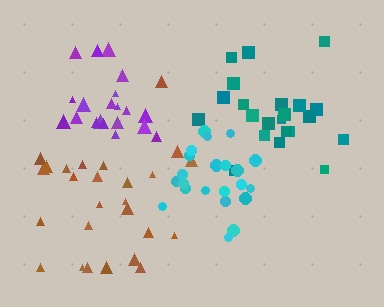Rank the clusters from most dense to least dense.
purple, teal, cyan, brown.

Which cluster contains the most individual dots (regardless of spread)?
Brown (26).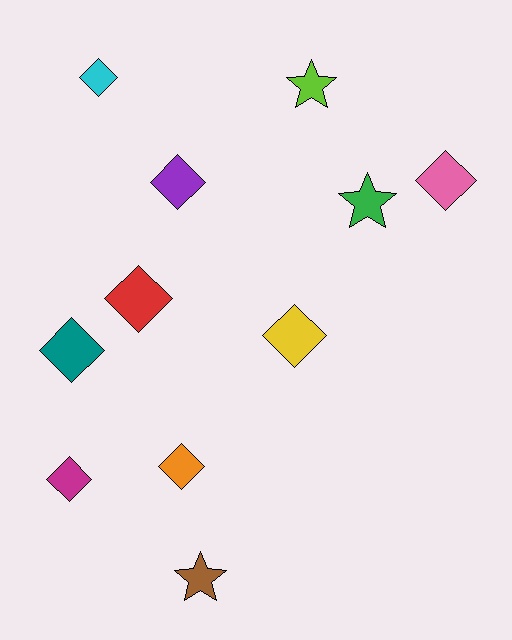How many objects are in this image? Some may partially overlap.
There are 11 objects.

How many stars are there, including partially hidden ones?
There are 3 stars.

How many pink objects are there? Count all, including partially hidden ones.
There is 1 pink object.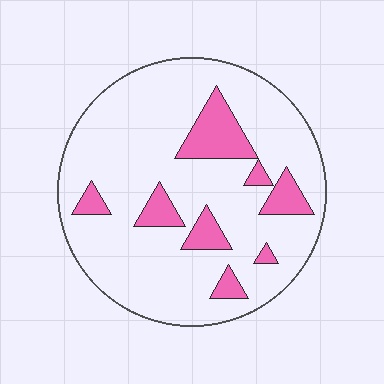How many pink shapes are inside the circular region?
8.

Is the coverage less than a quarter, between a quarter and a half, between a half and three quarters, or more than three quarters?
Less than a quarter.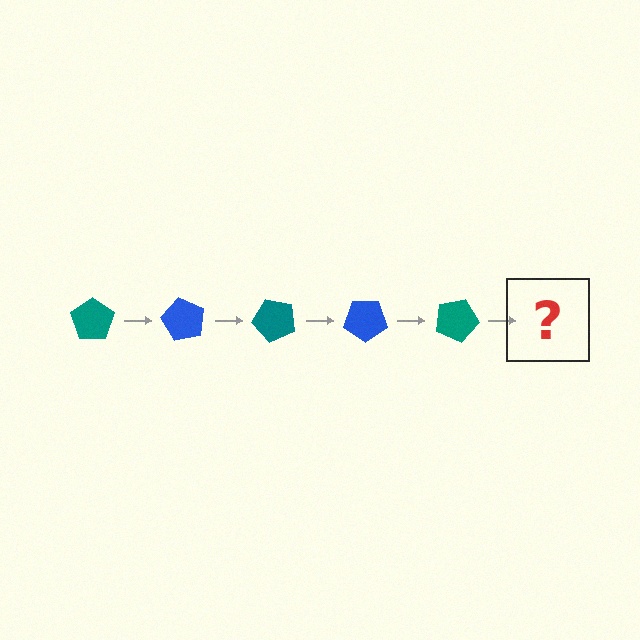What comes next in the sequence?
The next element should be a blue pentagon, rotated 300 degrees from the start.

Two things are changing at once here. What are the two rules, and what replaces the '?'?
The two rules are that it rotates 60 degrees each step and the color cycles through teal and blue. The '?' should be a blue pentagon, rotated 300 degrees from the start.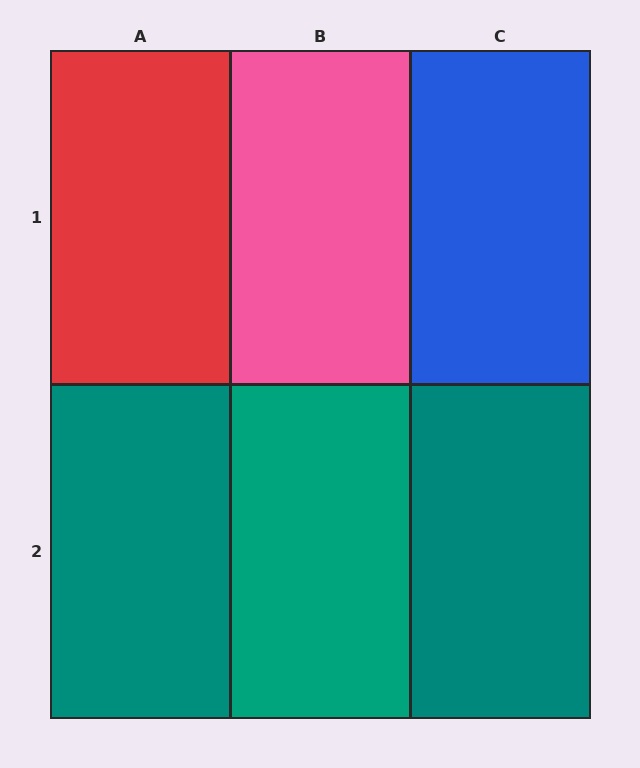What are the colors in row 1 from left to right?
Red, pink, blue.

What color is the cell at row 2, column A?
Teal.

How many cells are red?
1 cell is red.